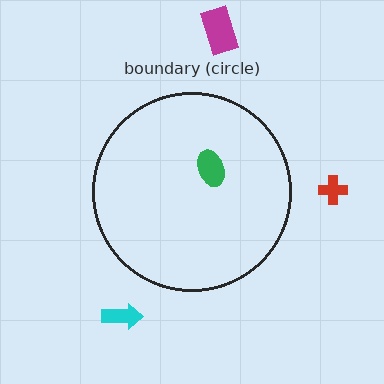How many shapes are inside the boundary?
1 inside, 3 outside.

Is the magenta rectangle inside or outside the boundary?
Outside.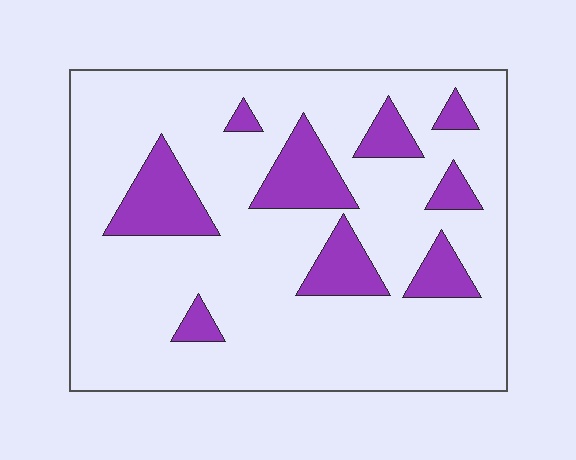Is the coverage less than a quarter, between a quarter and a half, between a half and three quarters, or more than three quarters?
Less than a quarter.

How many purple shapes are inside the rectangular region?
9.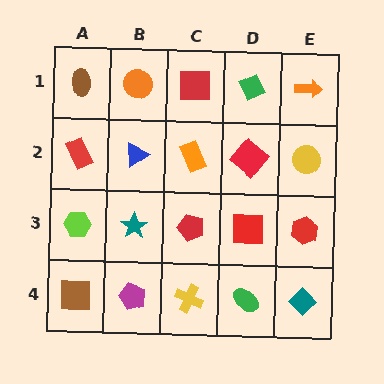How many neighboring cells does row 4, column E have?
2.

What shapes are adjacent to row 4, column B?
A teal star (row 3, column B), a brown square (row 4, column A), a yellow cross (row 4, column C).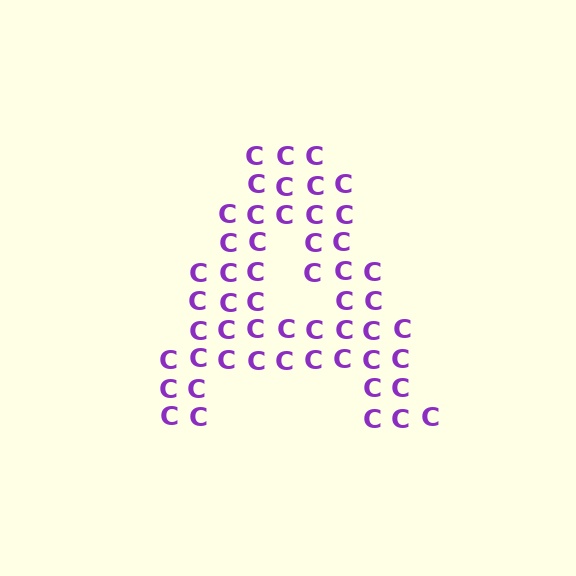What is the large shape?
The large shape is the letter A.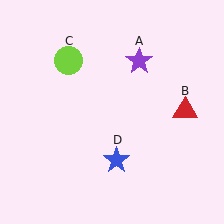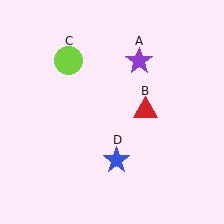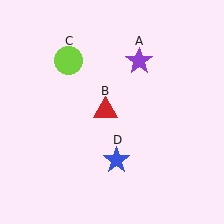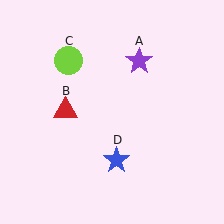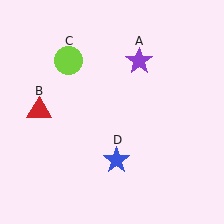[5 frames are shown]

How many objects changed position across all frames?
1 object changed position: red triangle (object B).